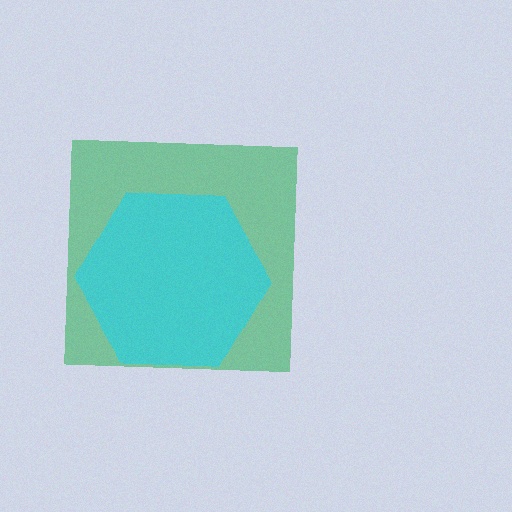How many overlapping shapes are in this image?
There are 2 overlapping shapes in the image.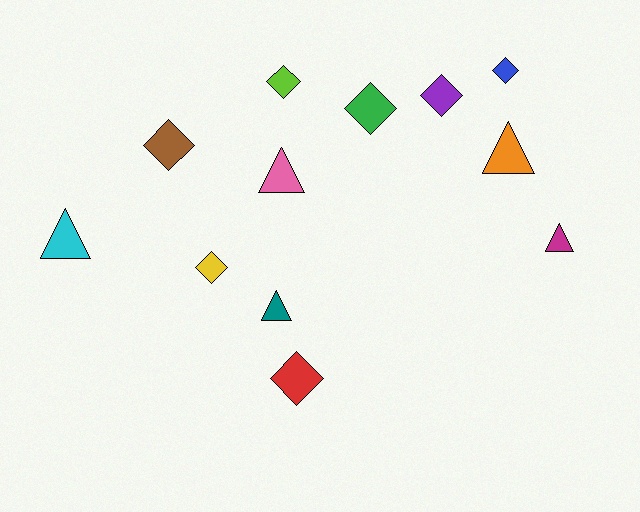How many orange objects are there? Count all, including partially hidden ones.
There is 1 orange object.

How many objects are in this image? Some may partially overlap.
There are 12 objects.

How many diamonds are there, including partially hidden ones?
There are 7 diamonds.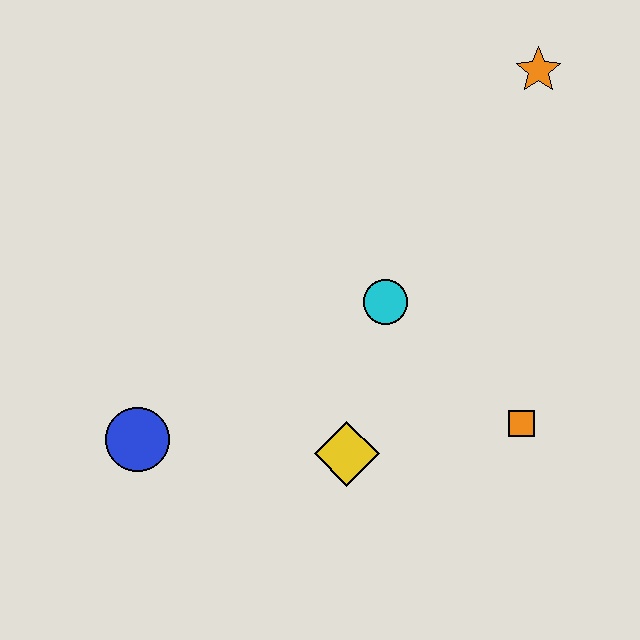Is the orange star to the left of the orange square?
No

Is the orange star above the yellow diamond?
Yes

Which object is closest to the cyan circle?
The yellow diamond is closest to the cyan circle.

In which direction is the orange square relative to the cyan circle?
The orange square is to the right of the cyan circle.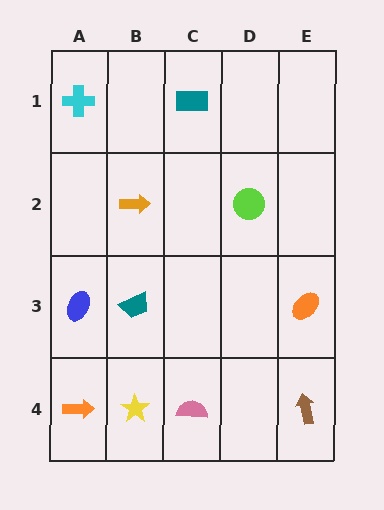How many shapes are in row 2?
2 shapes.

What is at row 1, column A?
A cyan cross.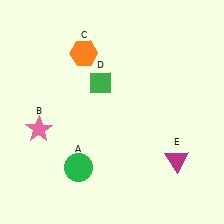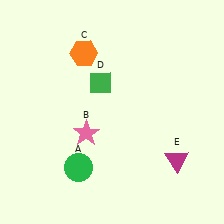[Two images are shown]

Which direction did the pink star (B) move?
The pink star (B) moved right.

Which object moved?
The pink star (B) moved right.